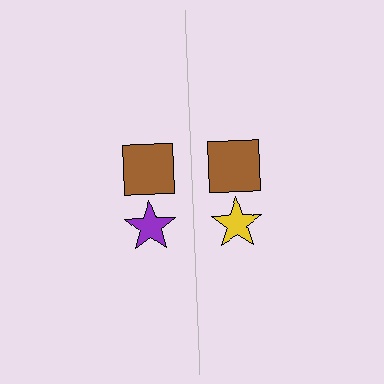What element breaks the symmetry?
The yellow star on the right side breaks the symmetry — its mirror counterpart is purple.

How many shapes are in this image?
There are 4 shapes in this image.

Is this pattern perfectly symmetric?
No, the pattern is not perfectly symmetric. The yellow star on the right side breaks the symmetry — its mirror counterpart is purple.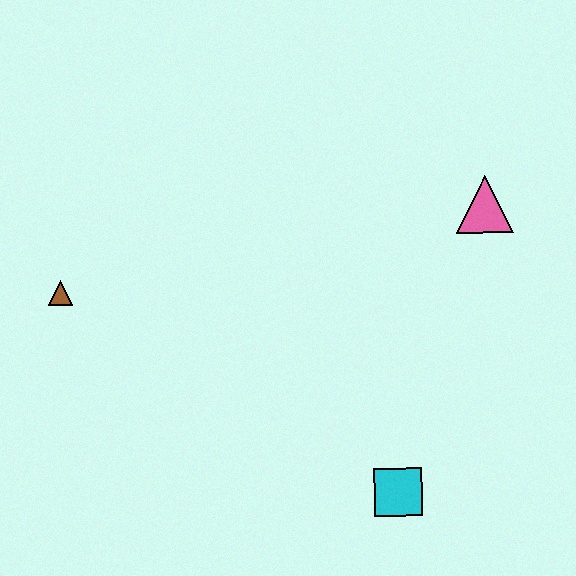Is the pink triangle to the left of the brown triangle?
No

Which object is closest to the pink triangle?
The cyan square is closest to the pink triangle.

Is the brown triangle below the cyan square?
No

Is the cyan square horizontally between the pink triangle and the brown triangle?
Yes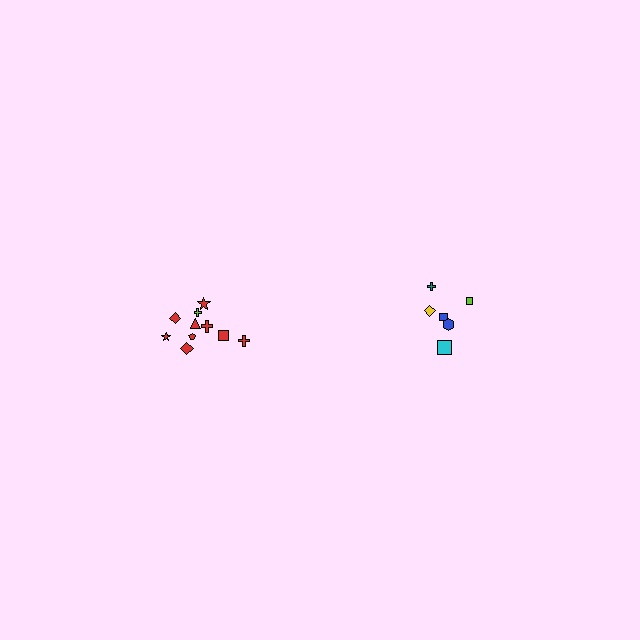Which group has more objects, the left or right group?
The left group.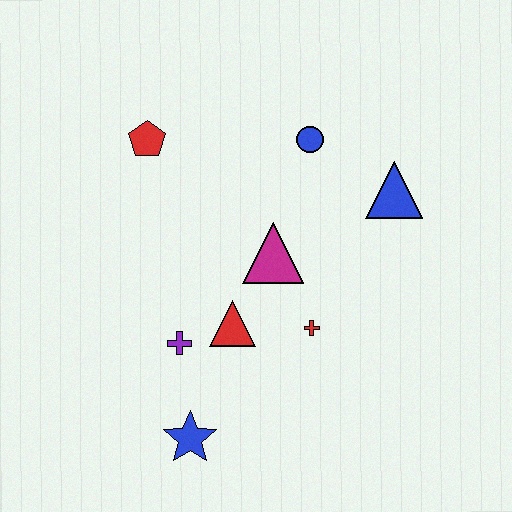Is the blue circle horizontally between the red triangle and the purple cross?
No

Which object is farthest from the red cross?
The red pentagon is farthest from the red cross.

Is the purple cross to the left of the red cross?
Yes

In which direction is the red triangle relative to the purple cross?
The red triangle is to the right of the purple cross.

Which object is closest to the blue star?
The purple cross is closest to the blue star.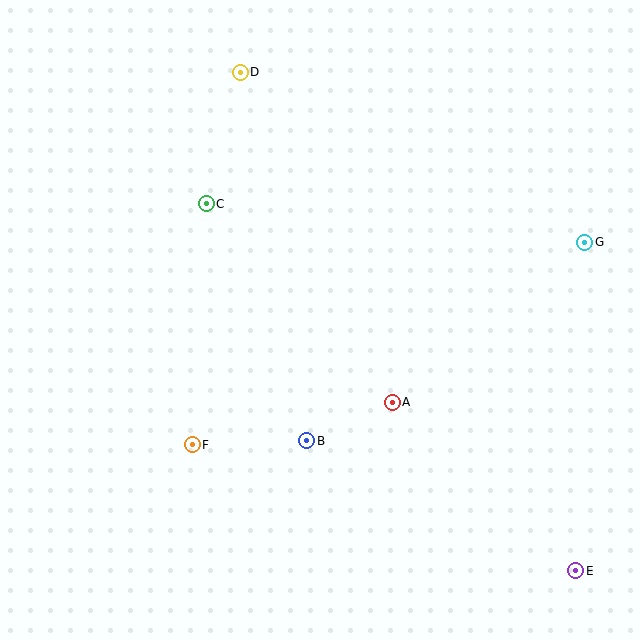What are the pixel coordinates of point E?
Point E is at (576, 571).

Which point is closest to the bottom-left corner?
Point F is closest to the bottom-left corner.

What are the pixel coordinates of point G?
Point G is at (585, 242).